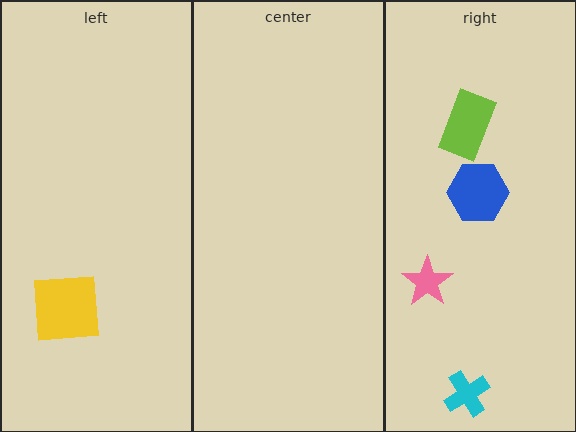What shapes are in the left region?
The yellow square.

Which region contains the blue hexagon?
The right region.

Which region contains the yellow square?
The left region.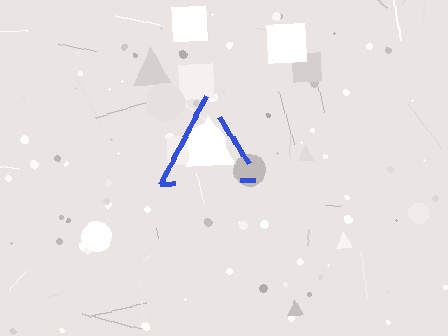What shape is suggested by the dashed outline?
The dashed outline suggests a triangle.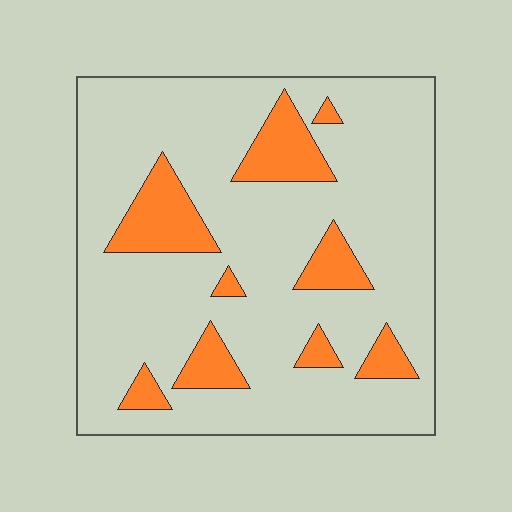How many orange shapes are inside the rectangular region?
9.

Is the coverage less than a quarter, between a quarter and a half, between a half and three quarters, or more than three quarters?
Less than a quarter.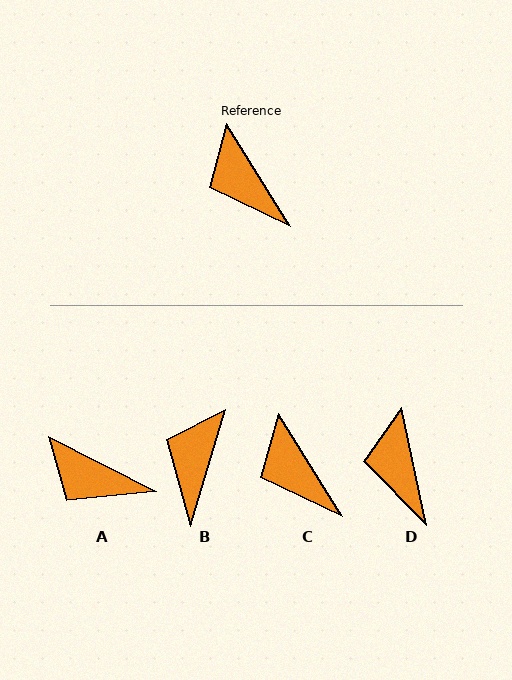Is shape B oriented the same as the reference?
No, it is off by about 48 degrees.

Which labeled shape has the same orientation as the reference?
C.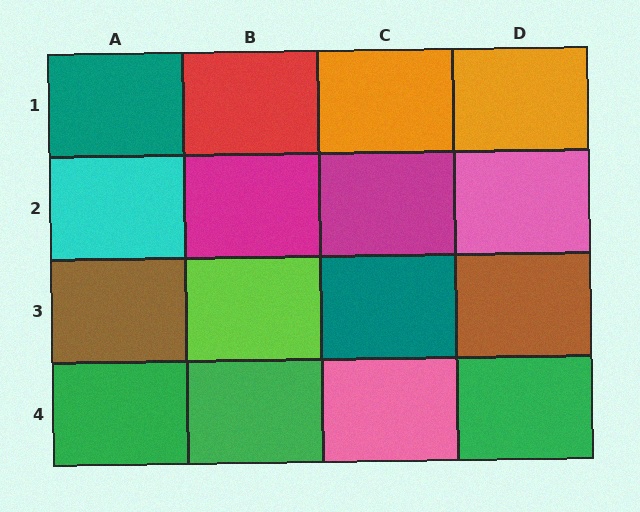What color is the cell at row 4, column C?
Pink.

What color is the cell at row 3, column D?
Brown.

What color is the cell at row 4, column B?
Green.